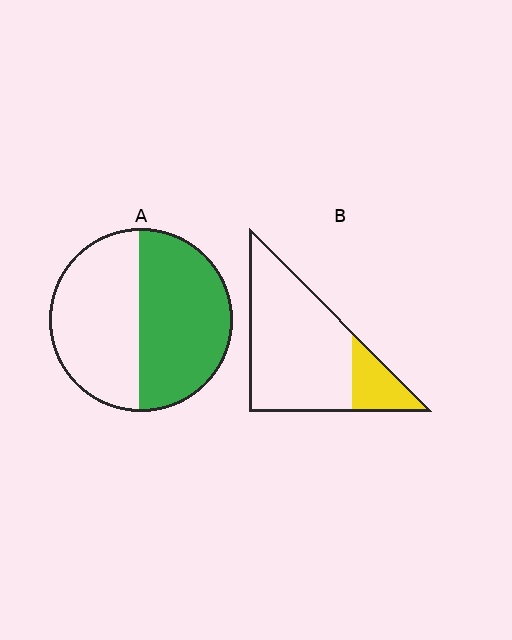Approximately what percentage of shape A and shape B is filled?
A is approximately 50% and B is approximately 20%.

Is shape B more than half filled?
No.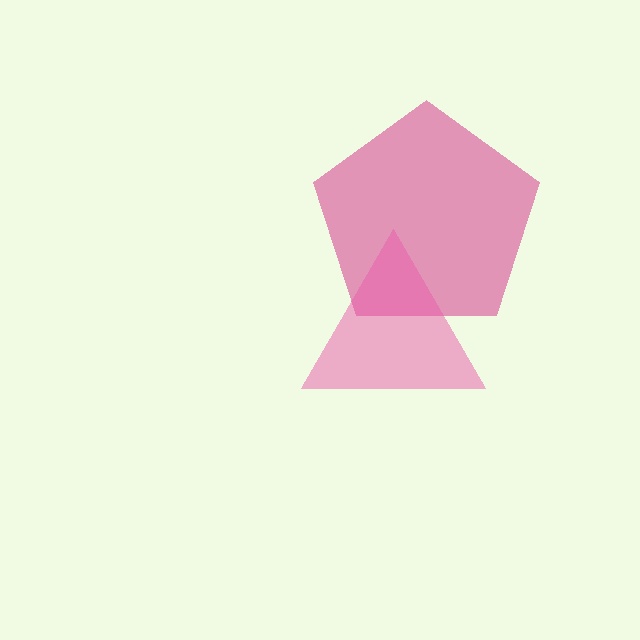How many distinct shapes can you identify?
There are 2 distinct shapes: a magenta pentagon, a pink triangle.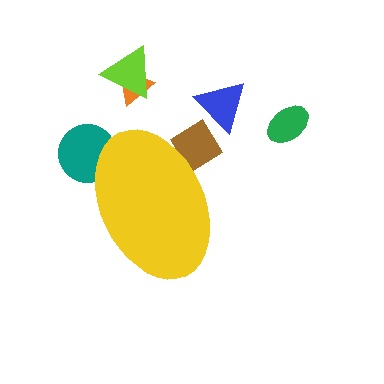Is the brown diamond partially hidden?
Yes, the brown diamond is partially hidden behind the yellow ellipse.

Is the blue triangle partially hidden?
No, the blue triangle is fully visible.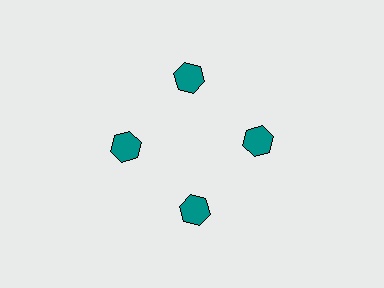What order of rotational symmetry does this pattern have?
This pattern has 4-fold rotational symmetry.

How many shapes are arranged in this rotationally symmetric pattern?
There are 4 shapes, arranged in 4 groups of 1.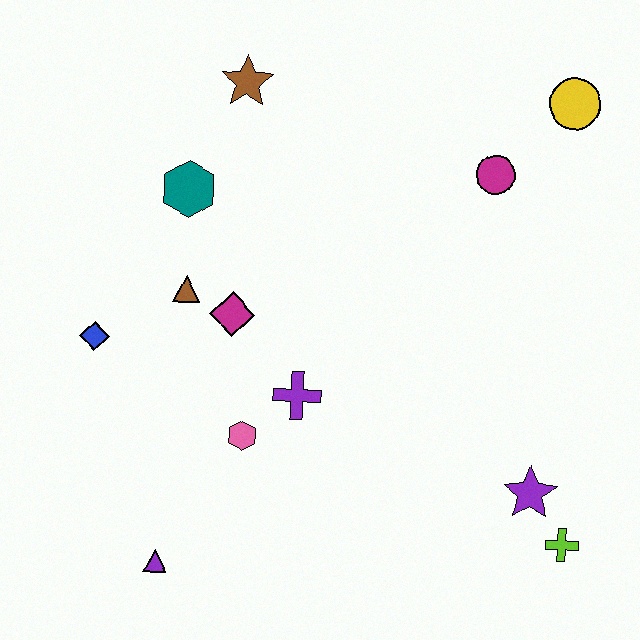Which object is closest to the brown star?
The teal hexagon is closest to the brown star.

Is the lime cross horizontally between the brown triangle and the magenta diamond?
No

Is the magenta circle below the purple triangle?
No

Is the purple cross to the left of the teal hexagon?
No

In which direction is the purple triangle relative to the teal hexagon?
The purple triangle is below the teal hexagon.